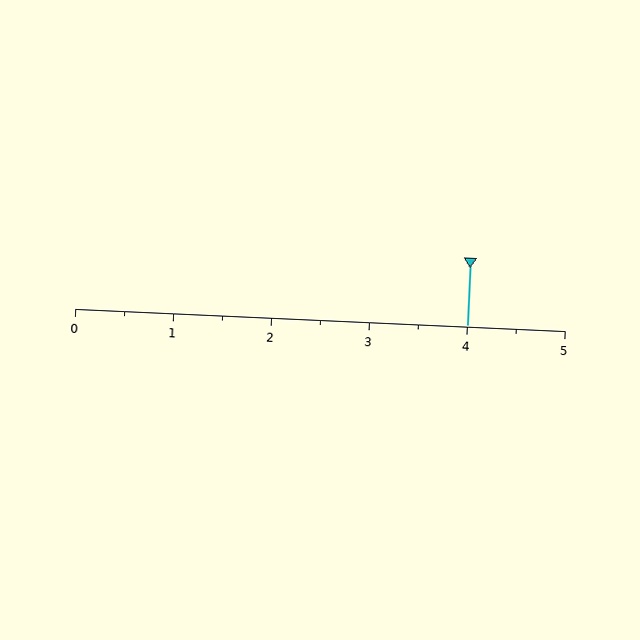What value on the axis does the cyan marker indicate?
The marker indicates approximately 4.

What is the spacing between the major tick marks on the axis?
The major ticks are spaced 1 apart.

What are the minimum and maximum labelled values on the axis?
The axis runs from 0 to 5.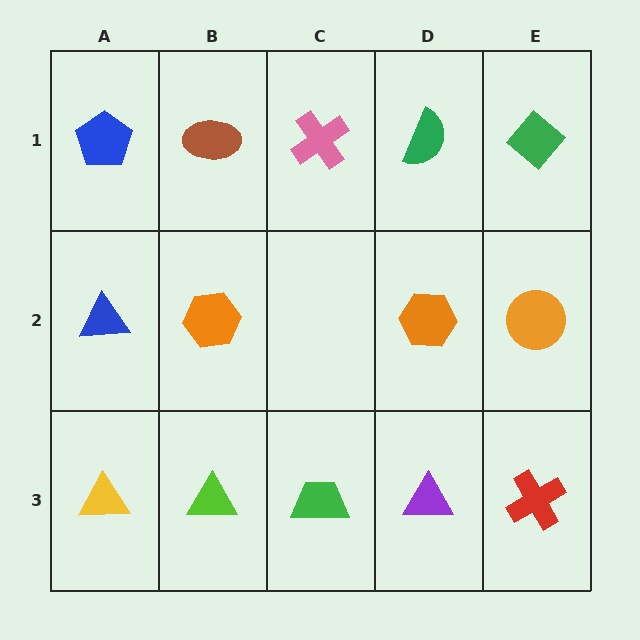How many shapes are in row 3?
5 shapes.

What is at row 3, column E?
A red cross.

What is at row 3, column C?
A green trapezoid.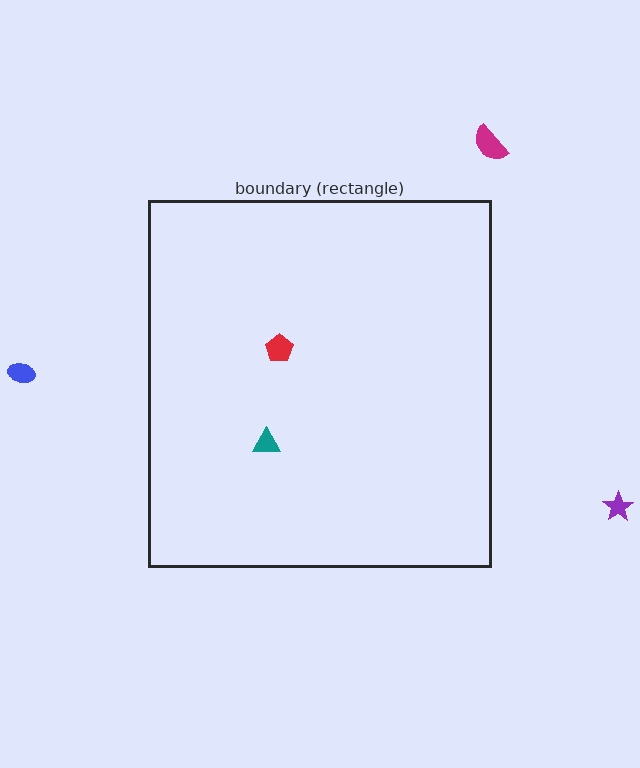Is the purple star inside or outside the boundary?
Outside.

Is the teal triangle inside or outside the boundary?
Inside.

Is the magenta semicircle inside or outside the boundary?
Outside.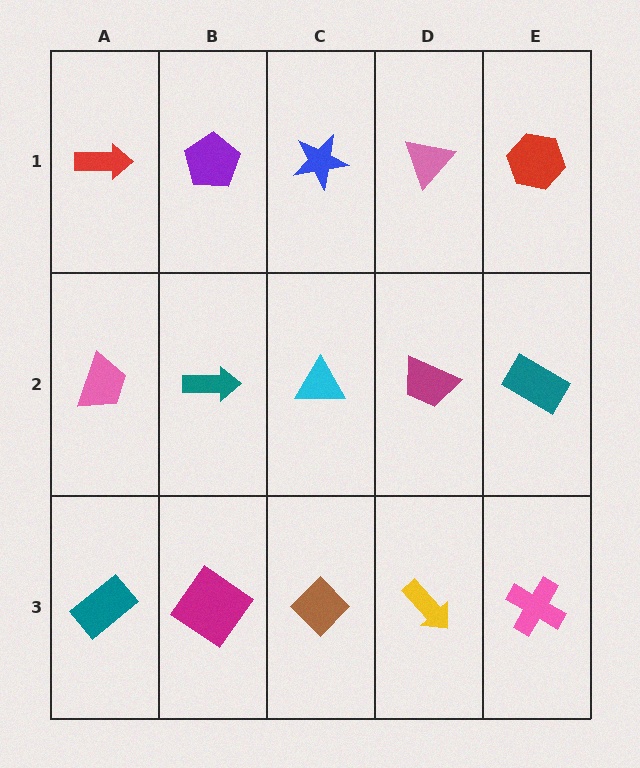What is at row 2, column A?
A pink trapezoid.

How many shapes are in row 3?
5 shapes.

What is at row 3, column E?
A pink cross.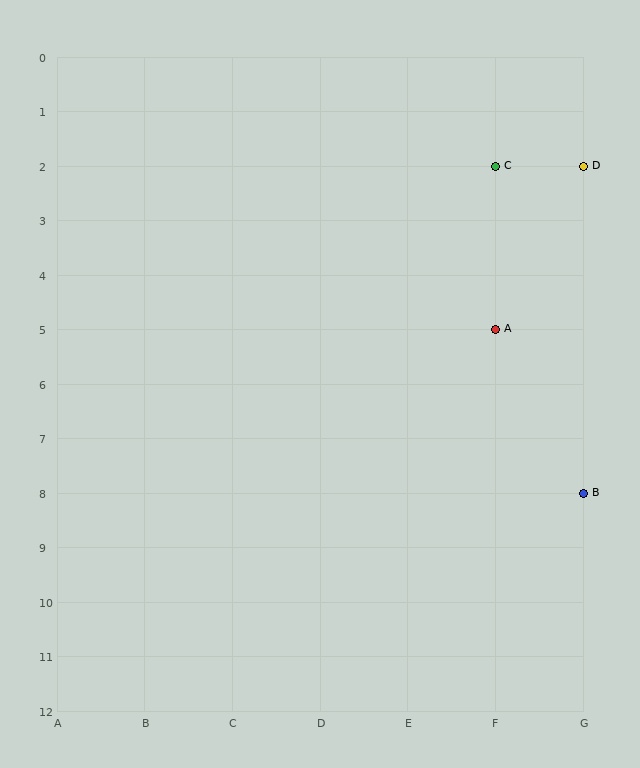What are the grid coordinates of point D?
Point D is at grid coordinates (G, 2).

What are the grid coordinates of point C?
Point C is at grid coordinates (F, 2).